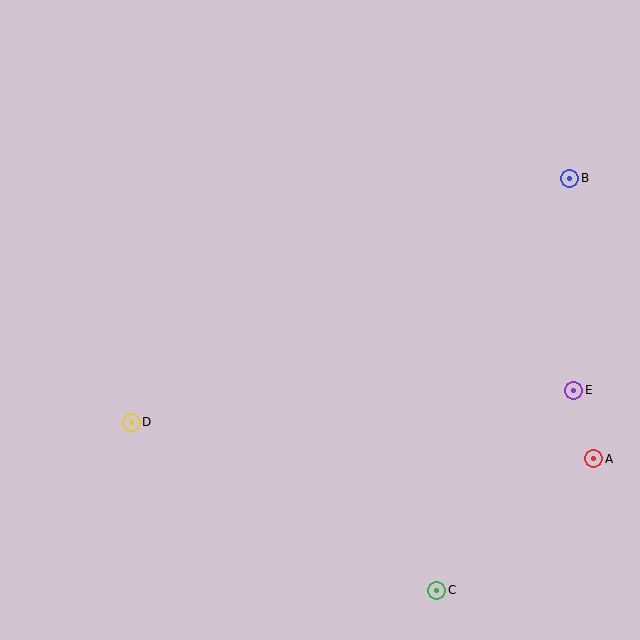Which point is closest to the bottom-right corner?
Point A is closest to the bottom-right corner.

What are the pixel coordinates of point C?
Point C is at (437, 590).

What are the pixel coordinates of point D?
Point D is at (131, 422).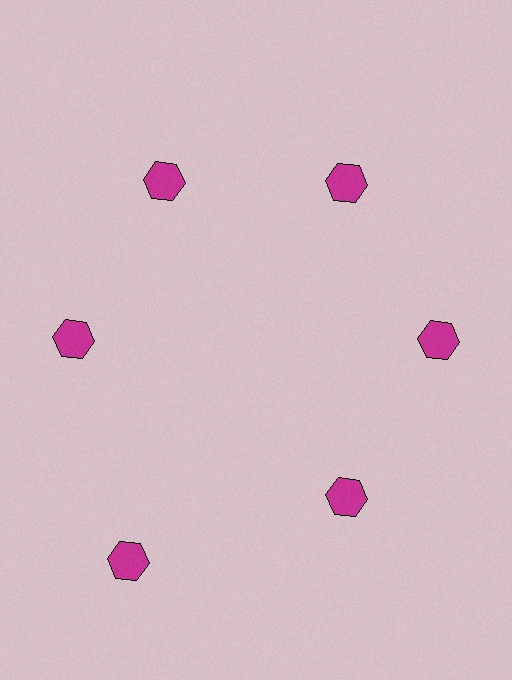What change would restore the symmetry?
The symmetry would be restored by moving it inward, back onto the ring so that all 6 hexagons sit at equal angles and equal distance from the center.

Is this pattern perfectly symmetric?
No. The 6 magenta hexagons are arranged in a ring, but one element near the 7 o'clock position is pushed outward from the center, breaking the 6-fold rotational symmetry.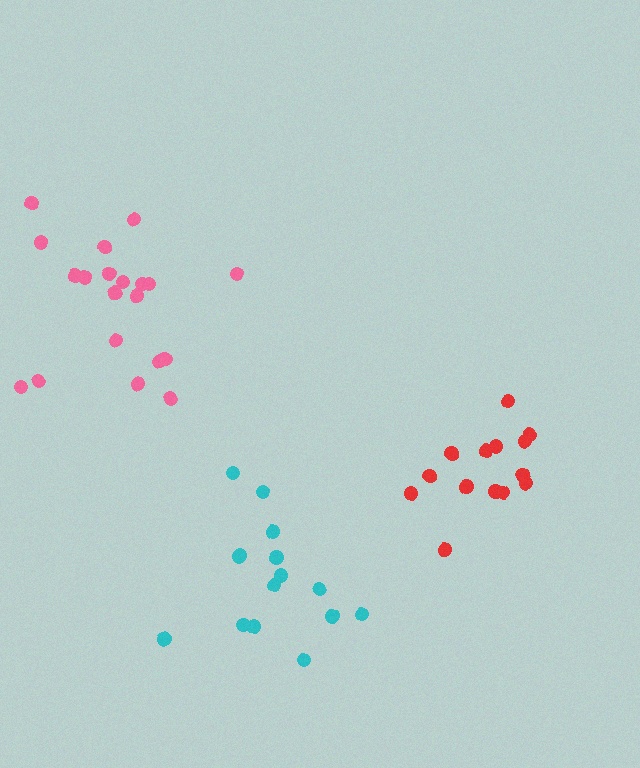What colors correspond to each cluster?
The clusters are colored: red, pink, cyan.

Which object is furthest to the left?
The pink cluster is leftmost.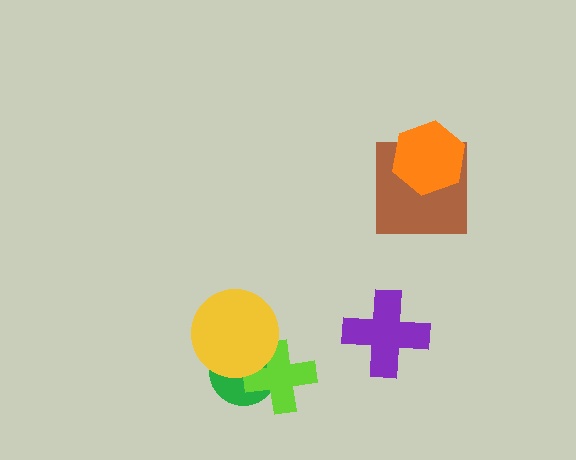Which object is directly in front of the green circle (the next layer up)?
The lime cross is directly in front of the green circle.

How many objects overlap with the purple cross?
0 objects overlap with the purple cross.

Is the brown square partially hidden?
Yes, it is partially covered by another shape.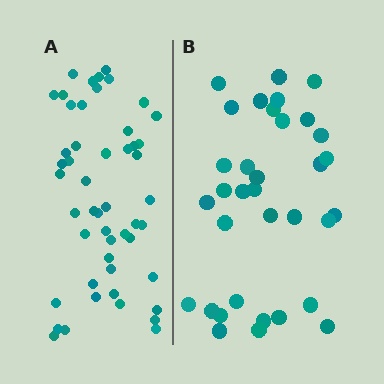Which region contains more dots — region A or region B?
Region A (the left region) has more dots.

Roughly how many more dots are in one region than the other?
Region A has approximately 15 more dots than region B.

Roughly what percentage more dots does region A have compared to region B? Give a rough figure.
About 45% more.